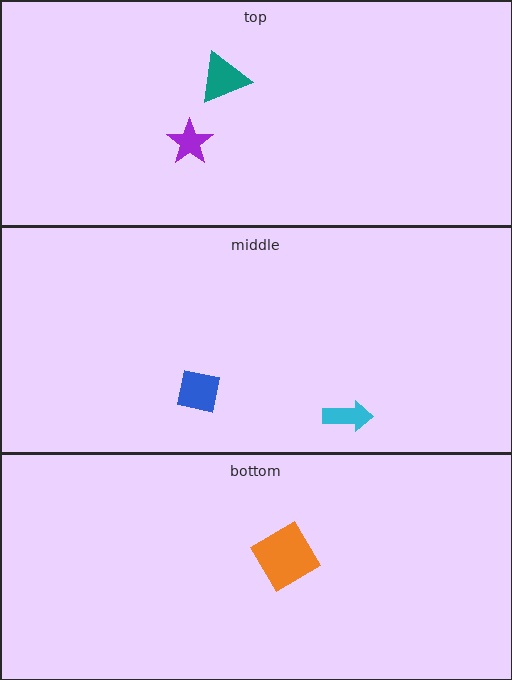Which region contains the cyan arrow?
The middle region.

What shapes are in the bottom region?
The orange diamond.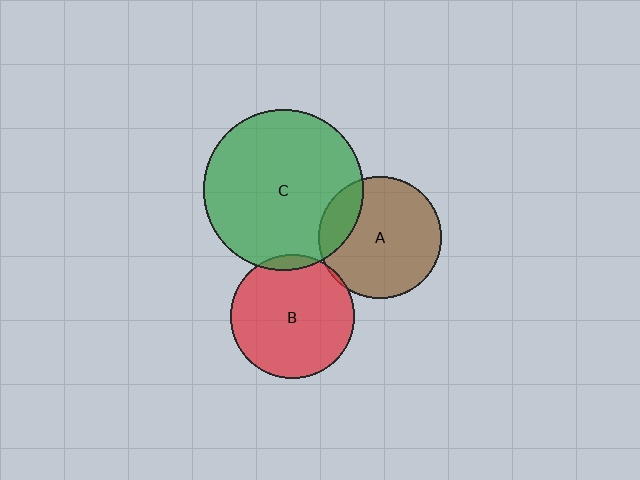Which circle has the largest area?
Circle C (green).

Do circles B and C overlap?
Yes.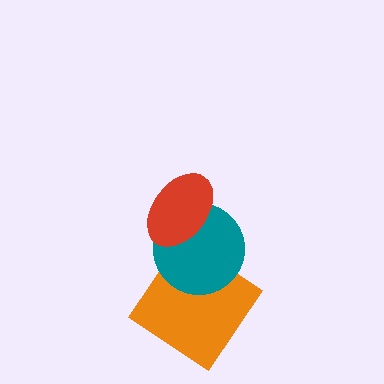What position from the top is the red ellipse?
The red ellipse is 1st from the top.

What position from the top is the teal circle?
The teal circle is 2nd from the top.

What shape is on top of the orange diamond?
The teal circle is on top of the orange diamond.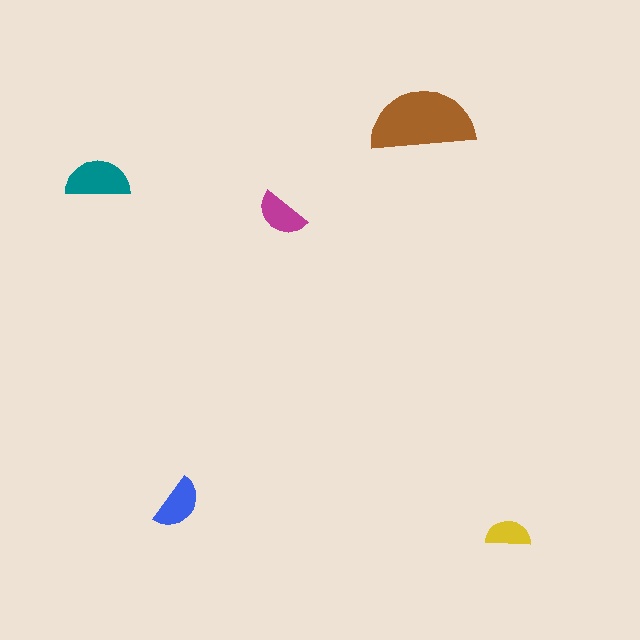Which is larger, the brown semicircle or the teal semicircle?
The brown one.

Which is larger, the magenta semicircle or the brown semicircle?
The brown one.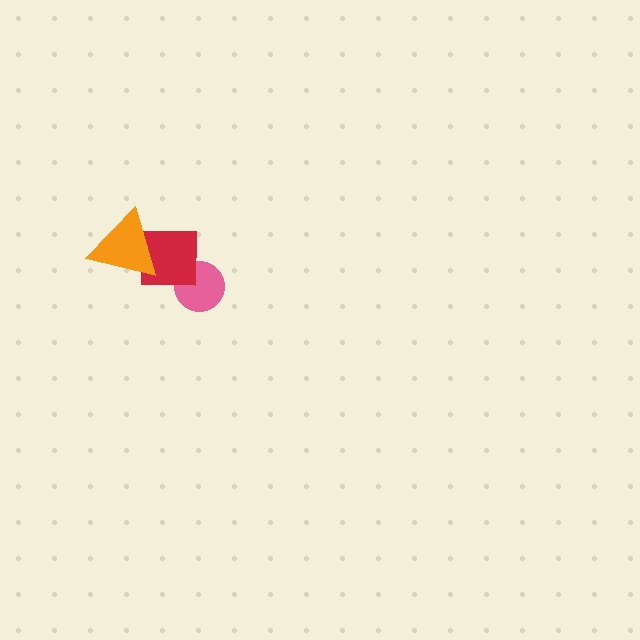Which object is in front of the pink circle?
The red square is in front of the pink circle.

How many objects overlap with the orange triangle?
1 object overlaps with the orange triangle.